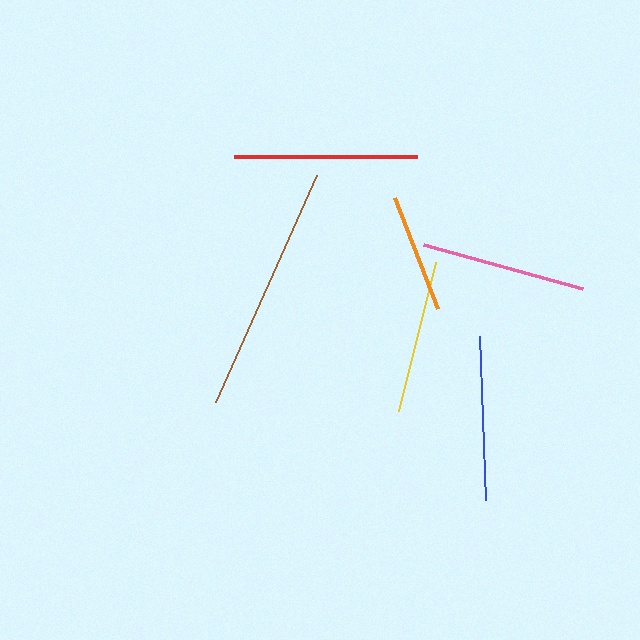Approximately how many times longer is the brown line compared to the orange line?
The brown line is approximately 2.1 times the length of the orange line.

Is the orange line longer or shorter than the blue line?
The blue line is longer than the orange line.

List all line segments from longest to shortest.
From longest to shortest: brown, red, pink, blue, yellow, orange.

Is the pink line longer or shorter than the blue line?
The pink line is longer than the blue line.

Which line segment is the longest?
The brown line is the longest at approximately 249 pixels.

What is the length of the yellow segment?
The yellow segment is approximately 154 pixels long.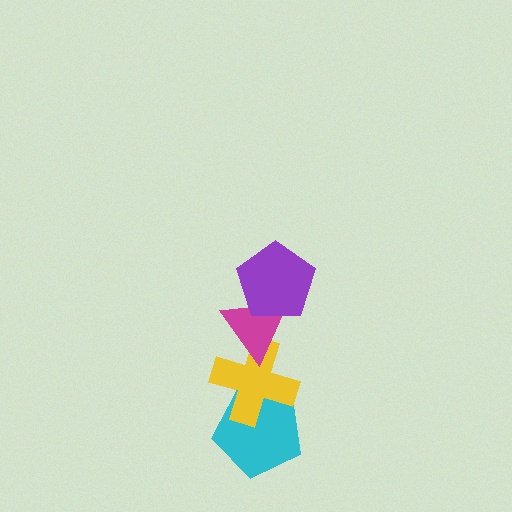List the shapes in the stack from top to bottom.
From top to bottom: the purple pentagon, the magenta triangle, the yellow cross, the cyan pentagon.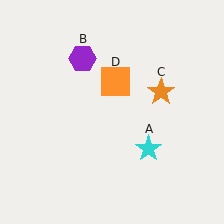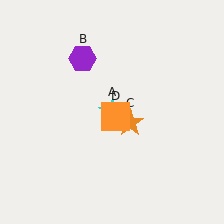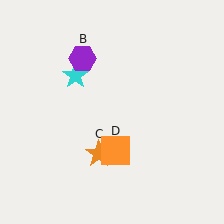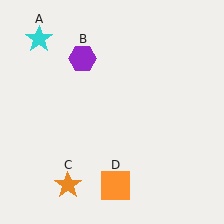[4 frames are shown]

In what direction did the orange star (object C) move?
The orange star (object C) moved down and to the left.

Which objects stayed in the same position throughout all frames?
Purple hexagon (object B) remained stationary.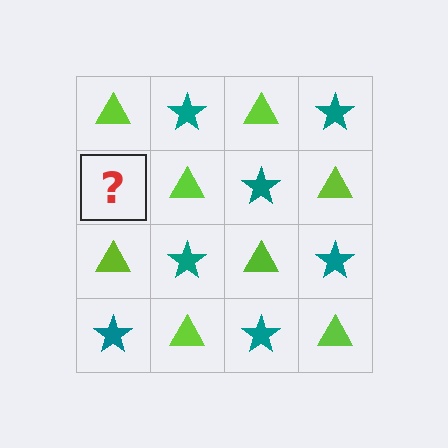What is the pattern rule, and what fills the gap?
The rule is that it alternates lime triangle and teal star in a checkerboard pattern. The gap should be filled with a teal star.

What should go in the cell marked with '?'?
The missing cell should contain a teal star.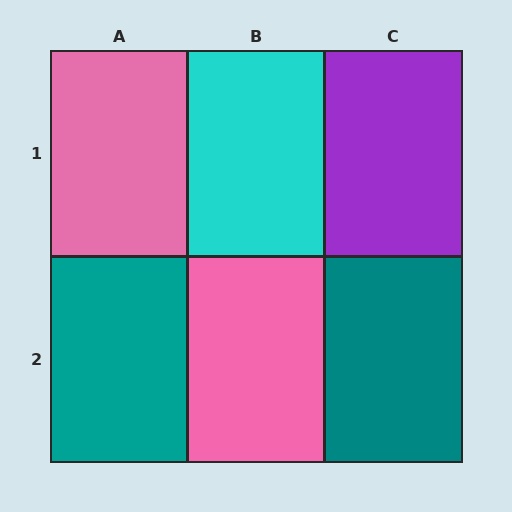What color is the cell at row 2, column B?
Pink.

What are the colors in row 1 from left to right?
Pink, cyan, purple.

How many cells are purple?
1 cell is purple.